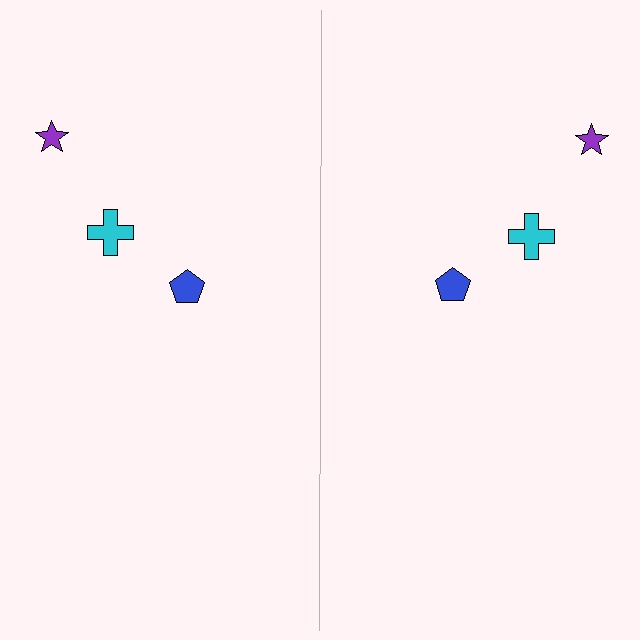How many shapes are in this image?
There are 6 shapes in this image.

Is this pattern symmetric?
Yes, this pattern has bilateral (reflection) symmetry.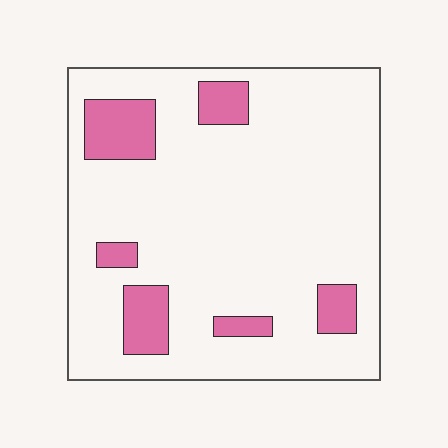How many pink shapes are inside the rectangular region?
6.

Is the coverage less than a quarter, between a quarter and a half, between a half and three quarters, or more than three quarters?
Less than a quarter.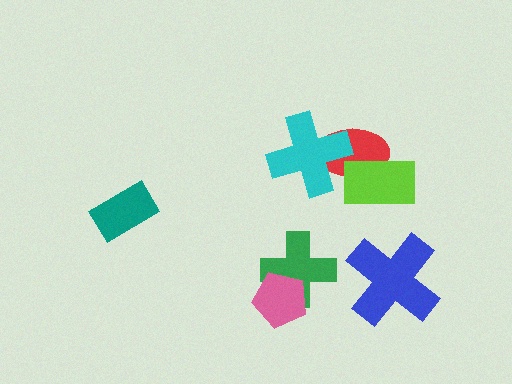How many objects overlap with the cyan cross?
1 object overlaps with the cyan cross.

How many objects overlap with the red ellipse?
2 objects overlap with the red ellipse.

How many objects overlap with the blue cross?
0 objects overlap with the blue cross.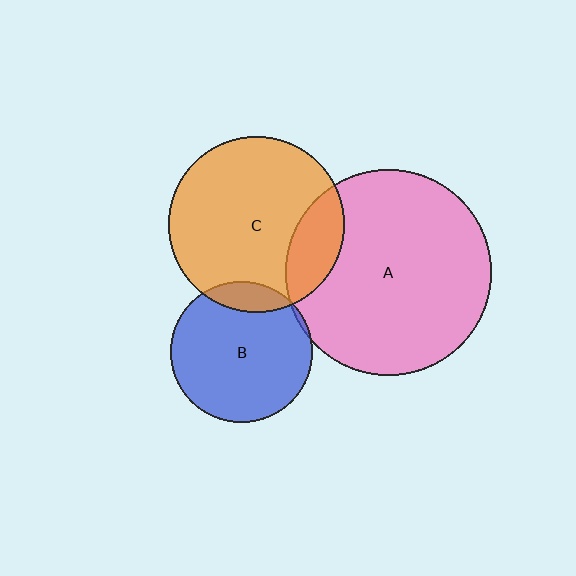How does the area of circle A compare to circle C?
Approximately 1.4 times.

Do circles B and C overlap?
Yes.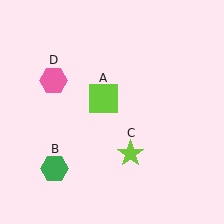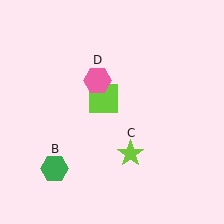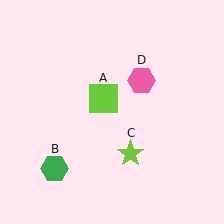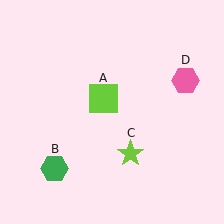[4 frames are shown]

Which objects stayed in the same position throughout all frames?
Lime square (object A) and green hexagon (object B) and lime star (object C) remained stationary.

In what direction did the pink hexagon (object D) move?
The pink hexagon (object D) moved right.